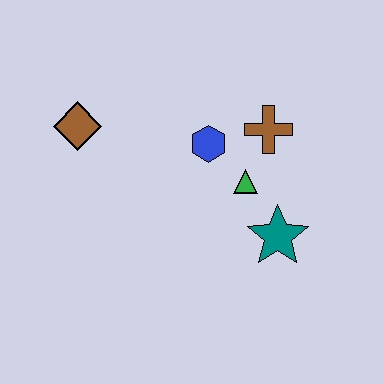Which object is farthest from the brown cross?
The brown diamond is farthest from the brown cross.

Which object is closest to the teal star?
The green triangle is closest to the teal star.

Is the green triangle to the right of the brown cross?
No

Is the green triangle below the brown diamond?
Yes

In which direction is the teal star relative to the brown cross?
The teal star is below the brown cross.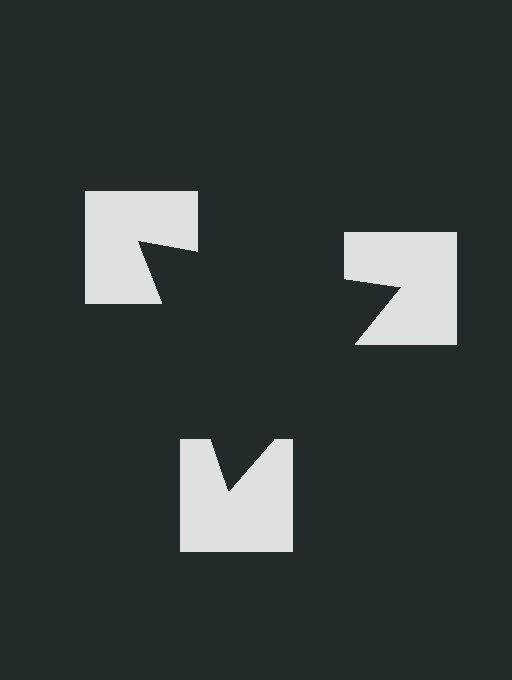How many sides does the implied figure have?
3 sides.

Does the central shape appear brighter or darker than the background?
It typically appears slightly darker than the background, even though no actual brightness change is drawn.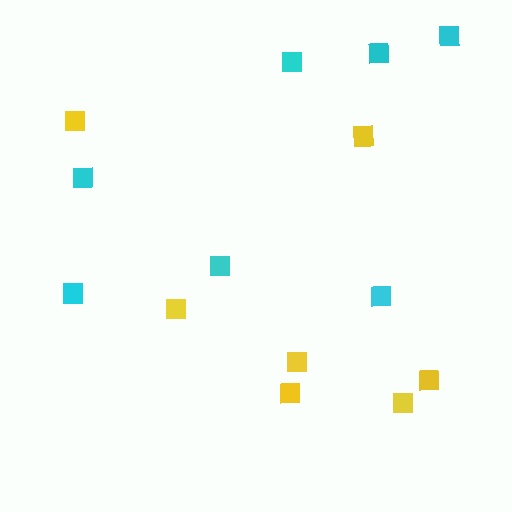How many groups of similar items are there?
There are 2 groups: one group of cyan squares (7) and one group of yellow squares (7).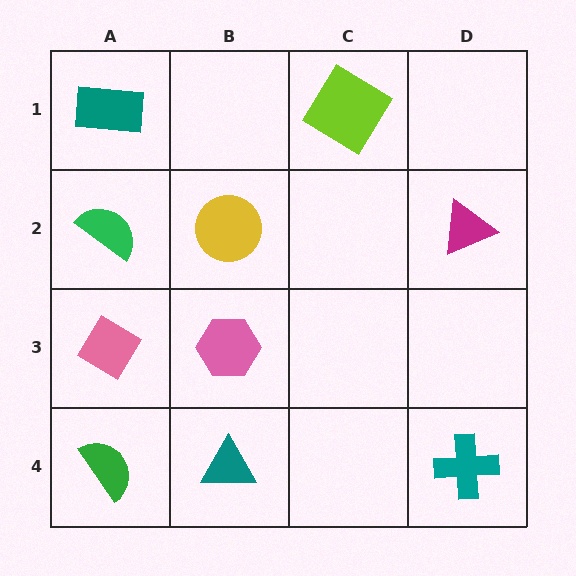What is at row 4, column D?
A teal cross.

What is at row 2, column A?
A green semicircle.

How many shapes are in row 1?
2 shapes.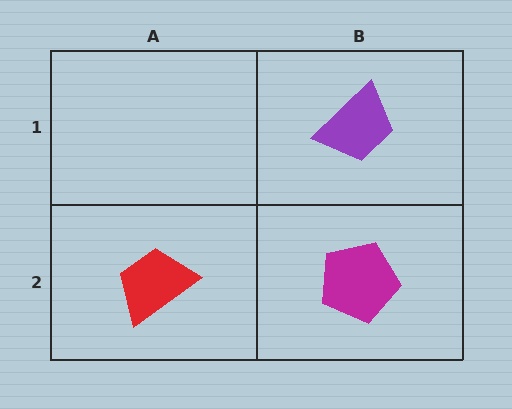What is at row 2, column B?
A magenta pentagon.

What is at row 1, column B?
A purple trapezoid.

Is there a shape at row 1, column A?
No, that cell is empty.